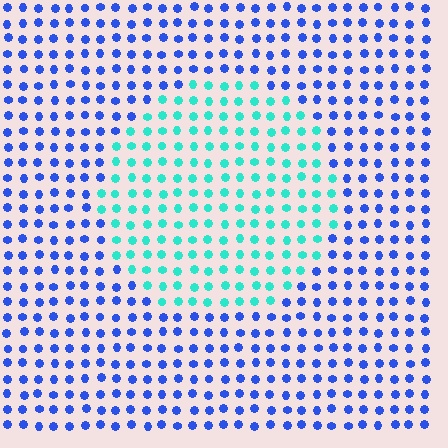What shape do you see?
I see a circle.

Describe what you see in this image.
The image is filled with small blue elements in a uniform arrangement. A circle-shaped region is visible where the elements are tinted to a slightly different hue, forming a subtle color boundary.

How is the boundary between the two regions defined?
The boundary is defined purely by a slight shift in hue (about 57 degrees). Spacing, size, and orientation are identical on both sides.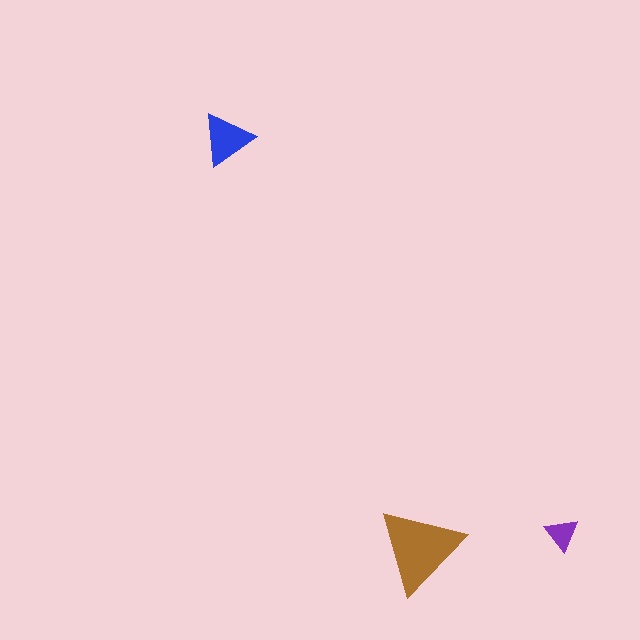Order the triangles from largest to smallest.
the brown one, the blue one, the purple one.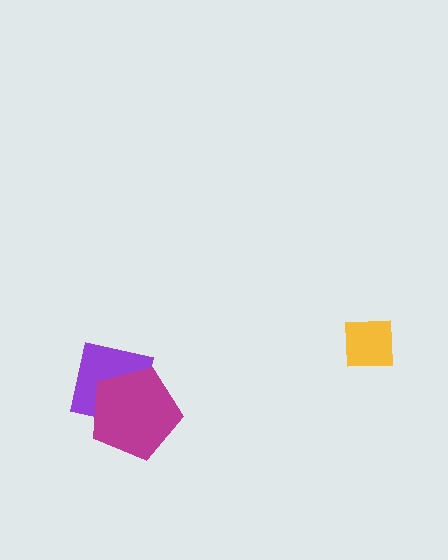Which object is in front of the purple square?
The magenta pentagon is in front of the purple square.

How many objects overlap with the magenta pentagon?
1 object overlaps with the magenta pentagon.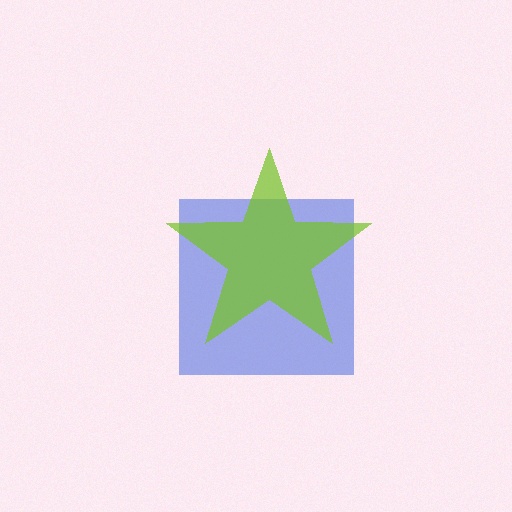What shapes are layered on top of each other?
The layered shapes are: a blue square, a lime star.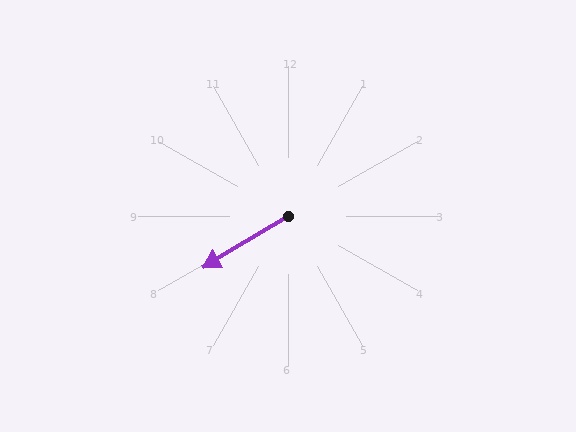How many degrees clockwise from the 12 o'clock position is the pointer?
Approximately 239 degrees.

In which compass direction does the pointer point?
Southwest.